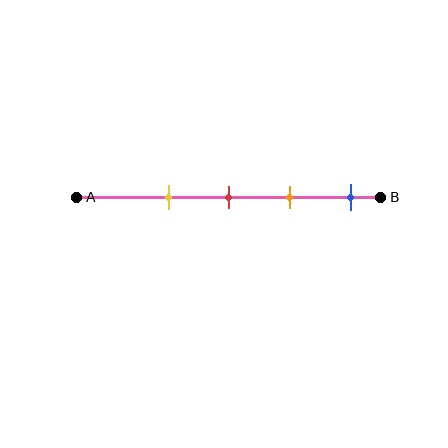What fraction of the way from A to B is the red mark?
The red mark is approximately 50% (0.5) of the way from A to B.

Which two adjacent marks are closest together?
The red and orange marks are the closest adjacent pair.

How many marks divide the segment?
There are 4 marks dividing the segment.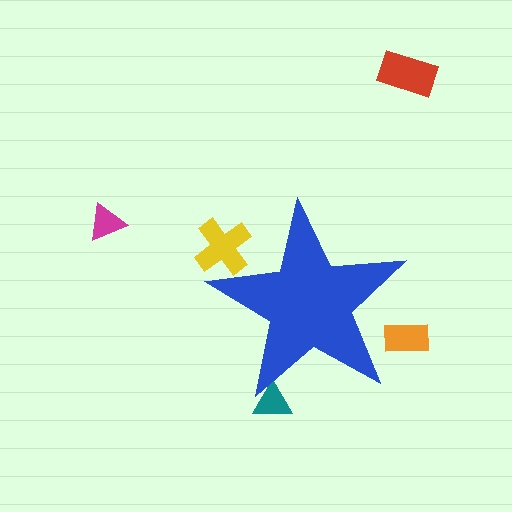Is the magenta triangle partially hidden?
No, the magenta triangle is fully visible.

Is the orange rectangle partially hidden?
Yes, the orange rectangle is partially hidden behind the blue star.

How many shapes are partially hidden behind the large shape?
3 shapes are partially hidden.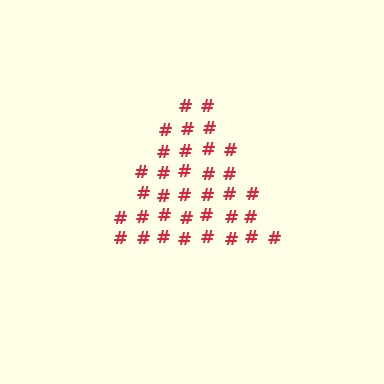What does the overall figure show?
The overall figure shows a triangle.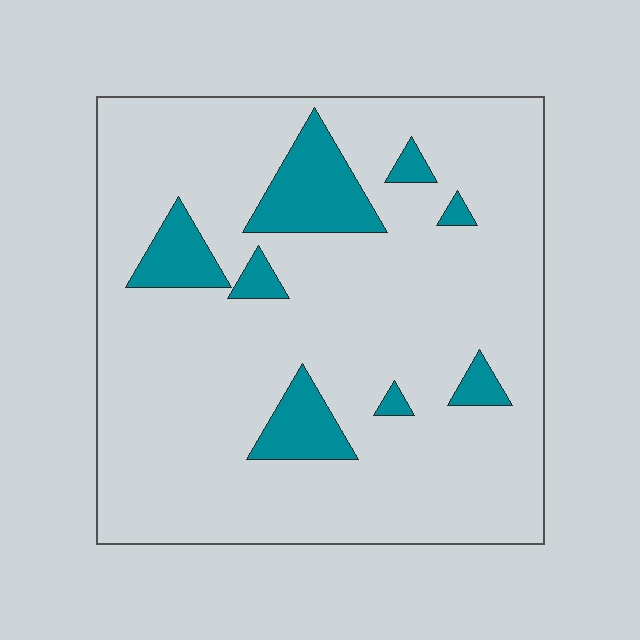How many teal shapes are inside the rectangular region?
8.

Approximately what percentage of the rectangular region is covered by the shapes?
Approximately 15%.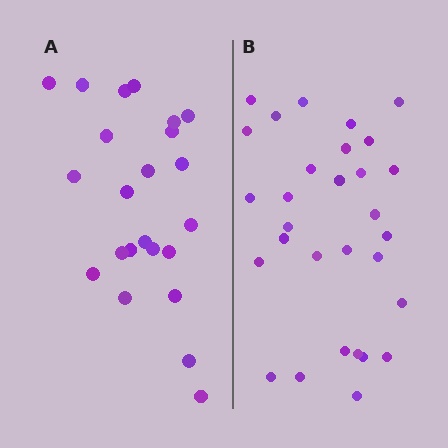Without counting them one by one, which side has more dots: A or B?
Region B (the right region) has more dots.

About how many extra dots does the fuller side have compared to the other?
Region B has roughly 8 or so more dots than region A.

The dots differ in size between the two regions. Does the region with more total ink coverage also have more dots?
No. Region A has more total ink coverage because its dots are larger, but region B actually contains more individual dots. Total area can be misleading — the number of items is what matters here.